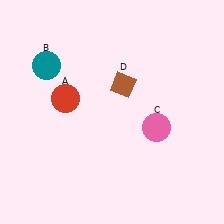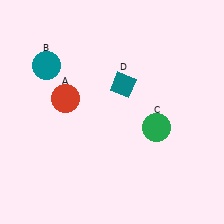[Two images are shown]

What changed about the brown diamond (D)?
In Image 1, D is brown. In Image 2, it changed to teal.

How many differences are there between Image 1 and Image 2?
There are 2 differences between the two images.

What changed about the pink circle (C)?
In Image 1, C is pink. In Image 2, it changed to green.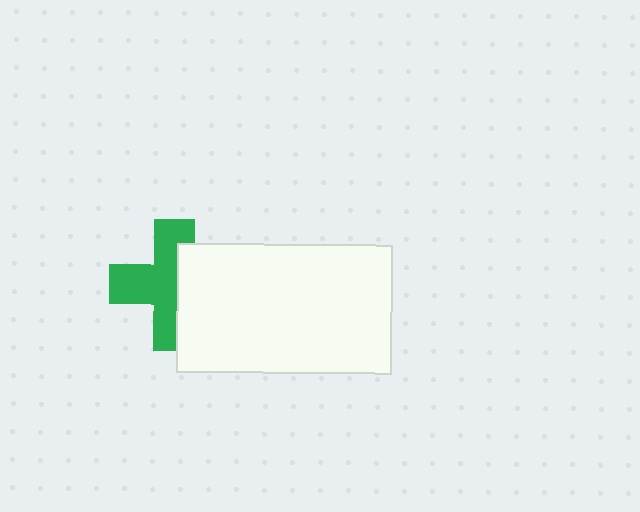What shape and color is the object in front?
The object in front is a white rectangle.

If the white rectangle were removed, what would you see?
You would see the complete green cross.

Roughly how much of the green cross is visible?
About half of it is visible (roughly 59%).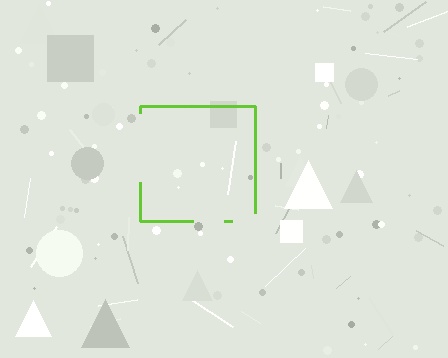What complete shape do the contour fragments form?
The contour fragments form a square.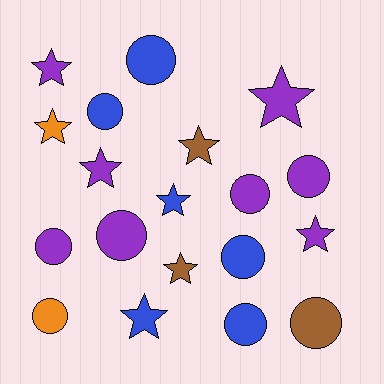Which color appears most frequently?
Purple, with 8 objects.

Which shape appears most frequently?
Circle, with 10 objects.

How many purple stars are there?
There are 4 purple stars.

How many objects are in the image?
There are 19 objects.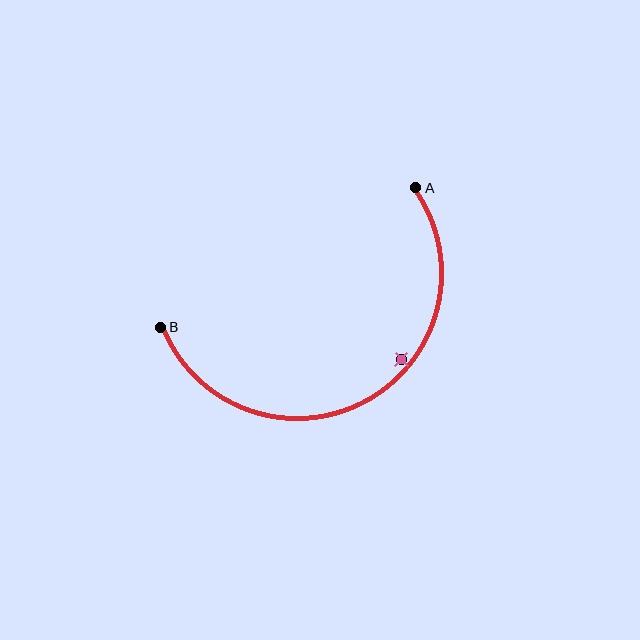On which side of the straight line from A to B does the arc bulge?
The arc bulges below the straight line connecting A and B.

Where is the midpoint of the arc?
The arc midpoint is the point on the curve farthest from the straight line joining A and B. It sits below that line.